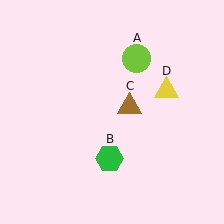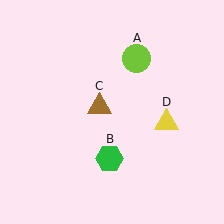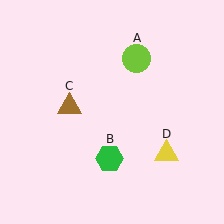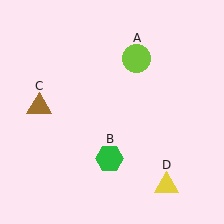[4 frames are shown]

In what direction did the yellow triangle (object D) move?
The yellow triangle (object D) moved down.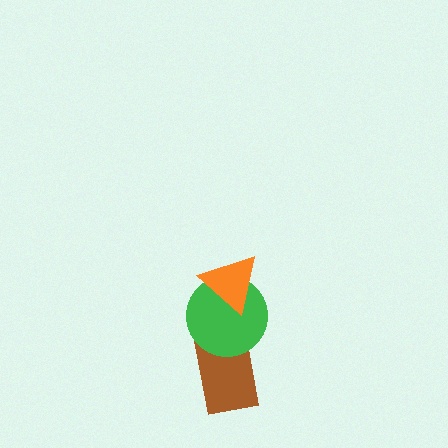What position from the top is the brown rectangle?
The brown rectangle is 3rd from the top.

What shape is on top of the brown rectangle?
The green circle is on top of the brown rectangle.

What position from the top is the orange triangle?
The orange triangle is 1st from the top.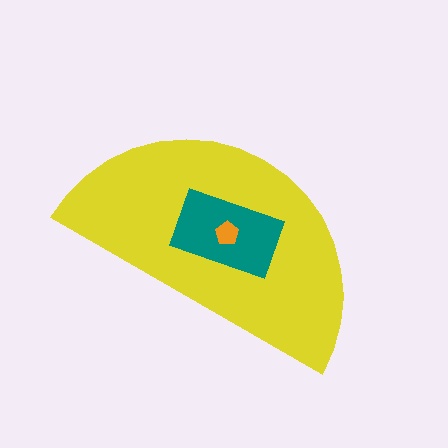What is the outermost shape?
The yellow semicircle.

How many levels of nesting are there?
3.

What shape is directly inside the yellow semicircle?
The teal rectangle.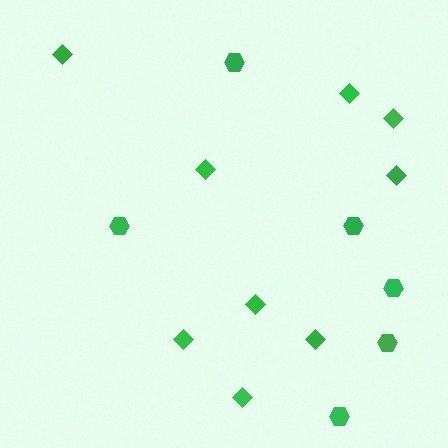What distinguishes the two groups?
There are 2 groups: one group of diamonds (9) and one group of hexagons (6).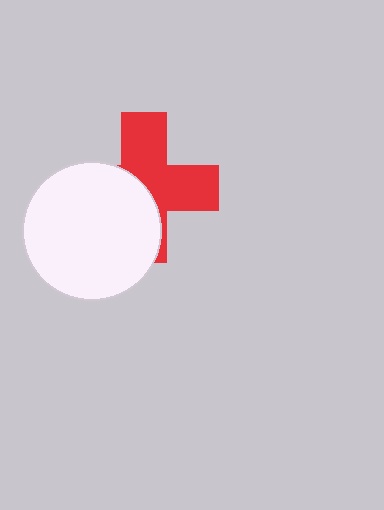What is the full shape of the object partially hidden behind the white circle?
The partially hidden object is a red cross.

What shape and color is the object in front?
The object in front is a white circle.